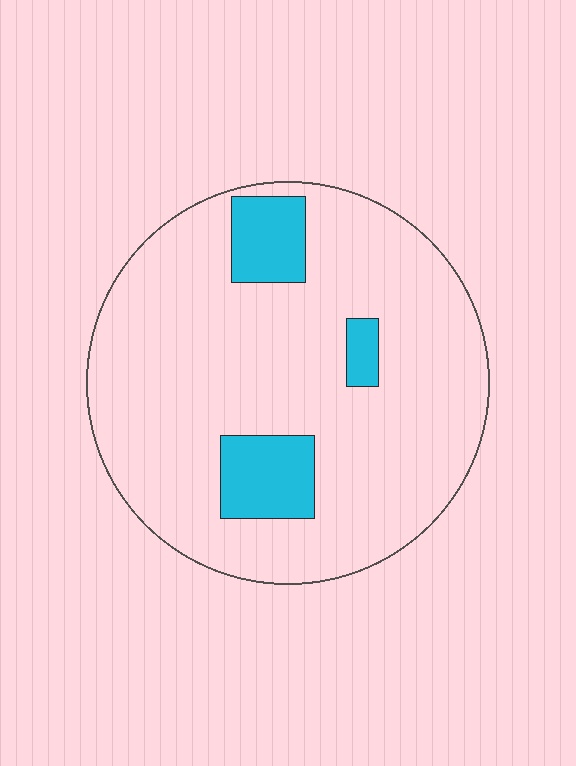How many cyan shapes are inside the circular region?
3.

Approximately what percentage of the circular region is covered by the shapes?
Approximately 15%.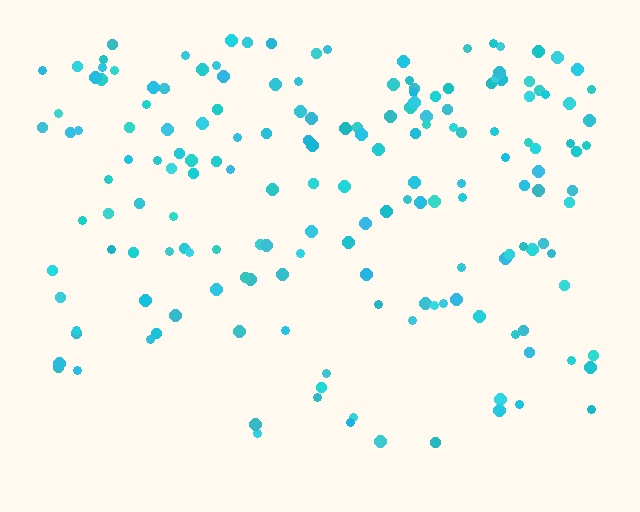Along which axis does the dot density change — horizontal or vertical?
Vertical.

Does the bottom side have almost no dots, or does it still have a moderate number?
Still a moderate number, just noticeably fewer than the top.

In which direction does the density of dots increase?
From bottom to top, with the top side densest.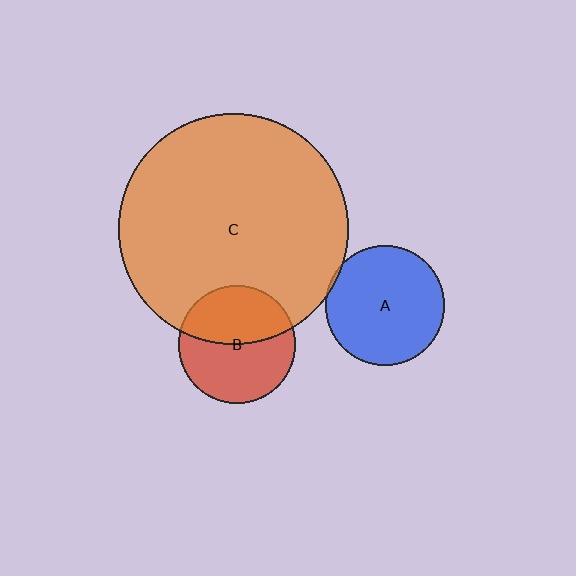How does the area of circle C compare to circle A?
Approximately 3.7 times.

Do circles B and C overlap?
Yes.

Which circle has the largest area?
Circle C (orange).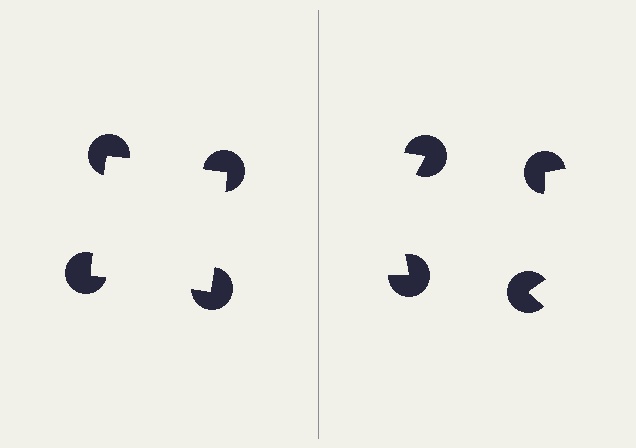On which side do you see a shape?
An illusory square appears on the left side. On the right side the wedge cuts are rotated, so no coherent shape forms.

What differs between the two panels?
The pac-man discs are positioned identically on both sides; only the wedge orientations differ. On the left they align to a square; on the right they are misaligned.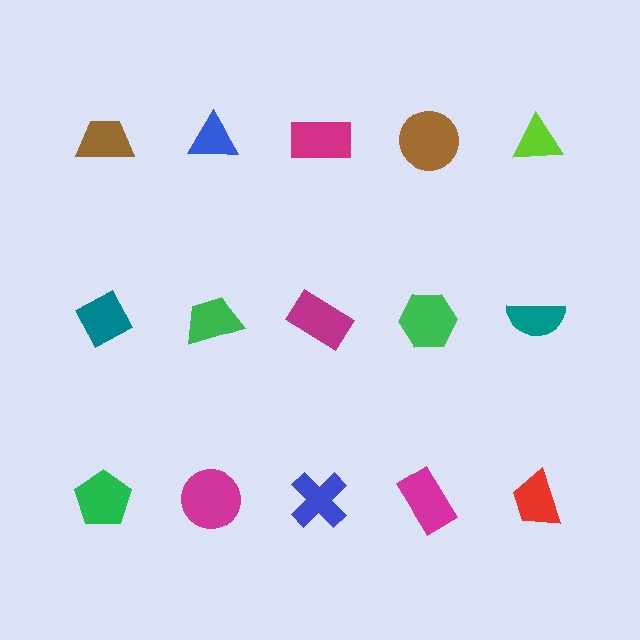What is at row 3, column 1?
A green pentagon.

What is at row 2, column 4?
A green hexagon.